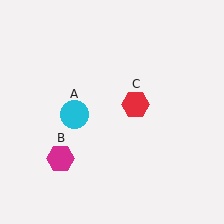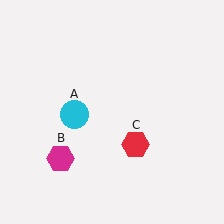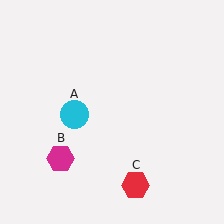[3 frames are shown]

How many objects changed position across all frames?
1 object changed position: red hexagon (object C).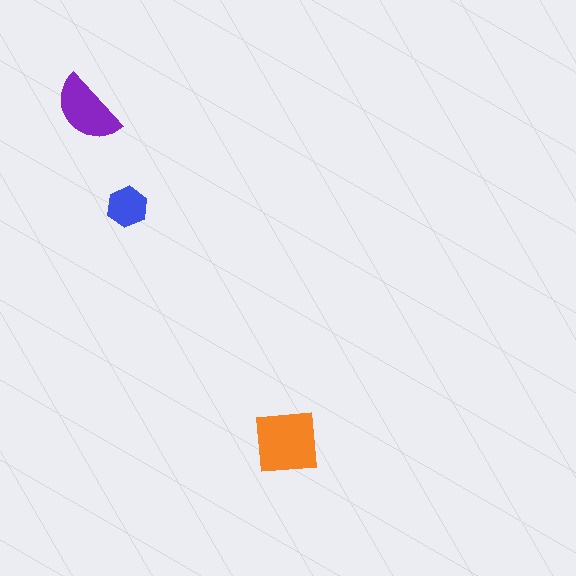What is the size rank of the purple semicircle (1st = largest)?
2nd.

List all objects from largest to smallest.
The orange square, the purple semicircle, the blue hexagon.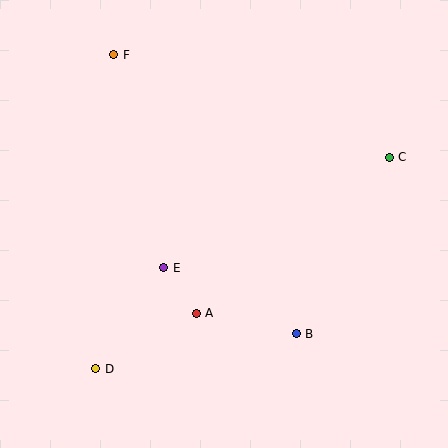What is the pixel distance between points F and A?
The distance between F and A is 271 pixels.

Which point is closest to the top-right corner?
Point C is closest to the top-right corner.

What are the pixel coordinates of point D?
Point D is at (96, 369).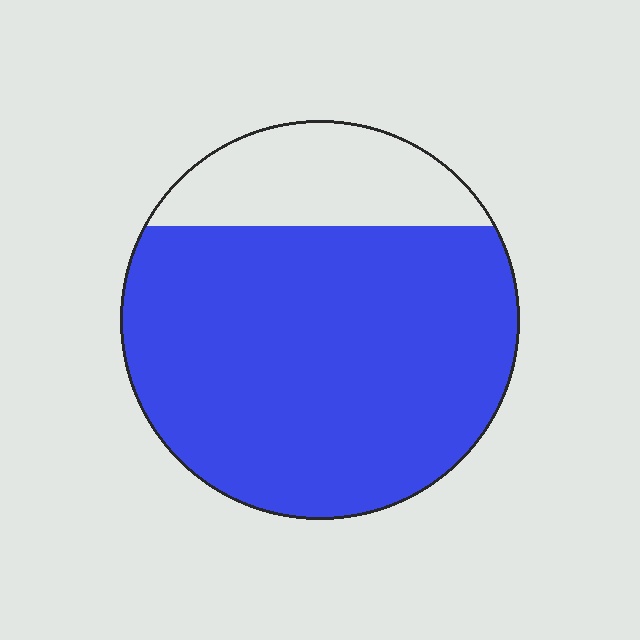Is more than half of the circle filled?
Yes.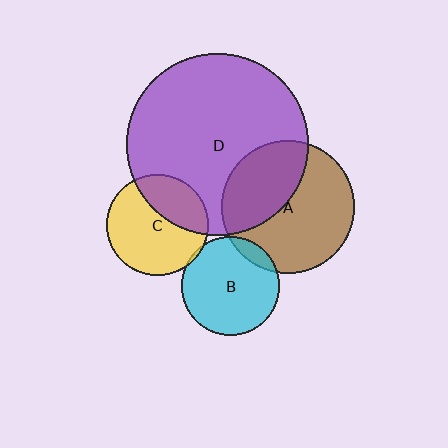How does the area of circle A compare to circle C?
Approximately 1.7 times.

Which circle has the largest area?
Circle D (purple).